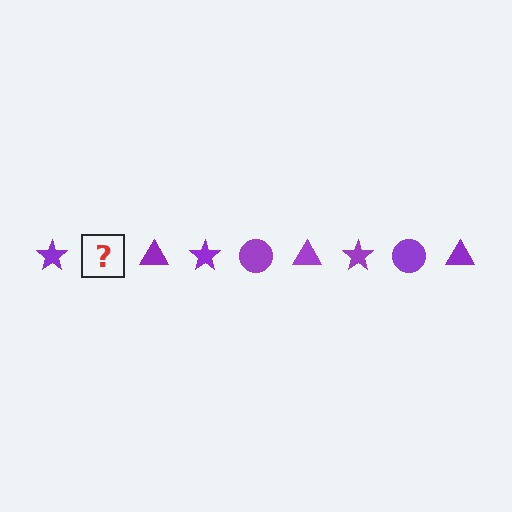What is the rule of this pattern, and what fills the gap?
The rule is that the pattern cycles through star, circle, triangle shapes in purple. The gap should be filled with a purple circle.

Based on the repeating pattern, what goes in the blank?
The blank should be a purple circle.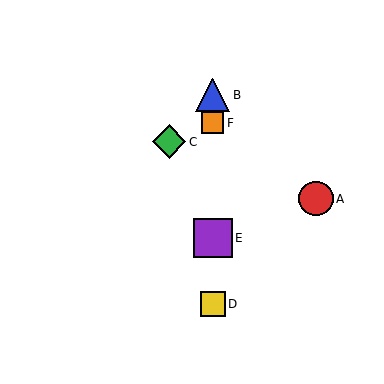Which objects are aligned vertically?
Objects B, D, E, F are aligned vertically.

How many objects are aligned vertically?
4 objects (B, D, E, F) are aligned vertically.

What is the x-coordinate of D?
Object D is at x≈213.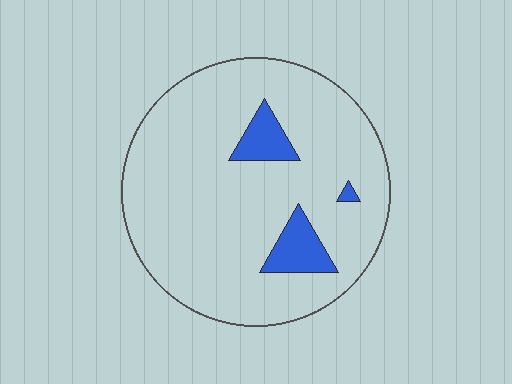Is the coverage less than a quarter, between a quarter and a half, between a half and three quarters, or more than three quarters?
Less than a quarter.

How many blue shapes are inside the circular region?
3.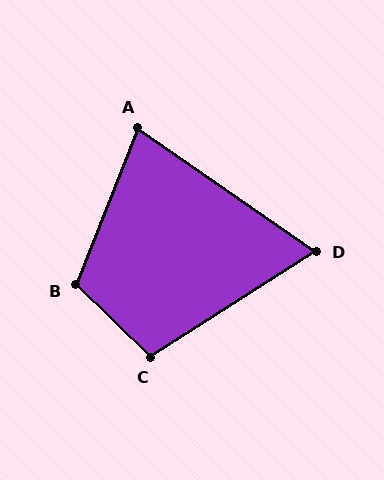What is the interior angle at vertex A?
Approximately 77 degrees (acute).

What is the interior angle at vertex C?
Approximately 103 degrees (obtuse).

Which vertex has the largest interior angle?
B, at approximately 113 degrees.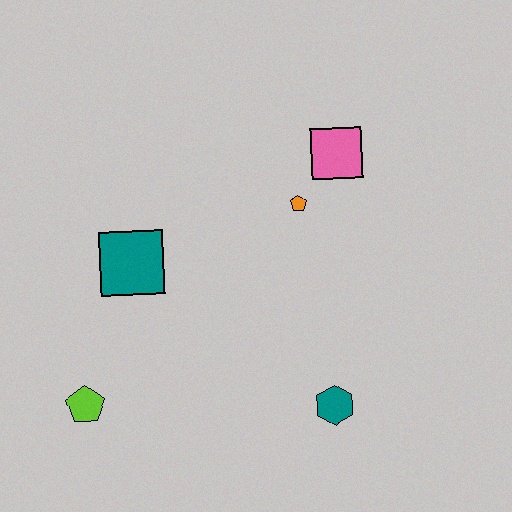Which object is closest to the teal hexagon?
The orange pentagon is closest to the teal hexagon.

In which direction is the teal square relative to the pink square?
The teal square is to the left of the pink square.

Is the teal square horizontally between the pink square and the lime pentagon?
Yes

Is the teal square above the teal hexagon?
Yes